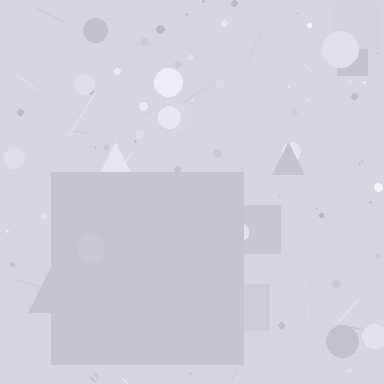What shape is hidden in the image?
A square is hidden in the image.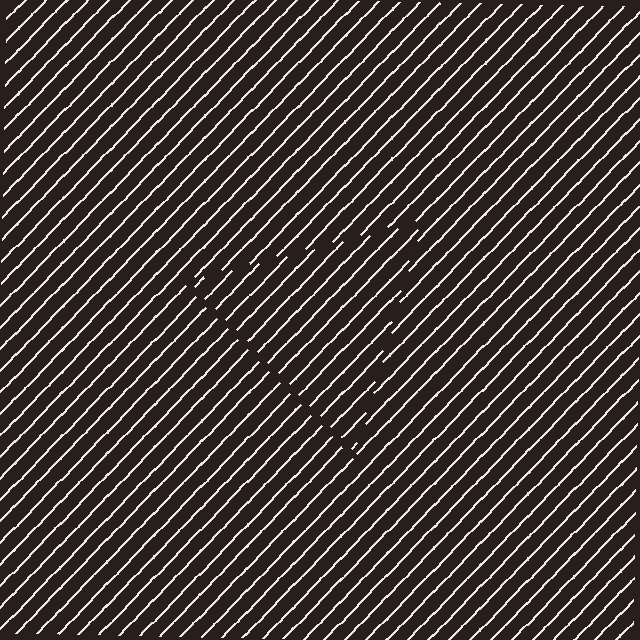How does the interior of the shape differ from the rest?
The interior of the shape contains the same grating, shifted by half a period — the contour is defined by the phase discontinuity where line-ends from the inner and outer gratings abut.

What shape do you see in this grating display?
An illusory triangle. The interior of the shape contains the same grating, shifted by half a period — the contour is defined by the phase discontinuity where line-ends from the inner and outer gratings abut.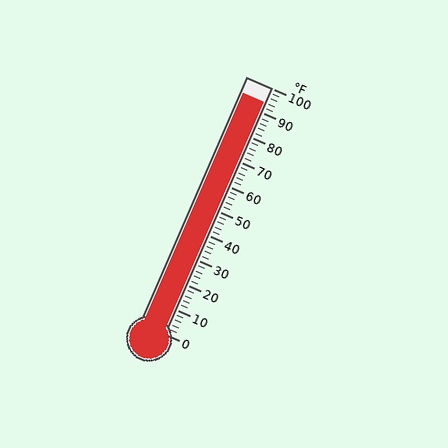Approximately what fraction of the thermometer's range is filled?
The thermometer is filled to approximately 95% of its range.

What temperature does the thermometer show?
The thermometer shows approximately 94°F.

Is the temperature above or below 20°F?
The temperature is above 20°F.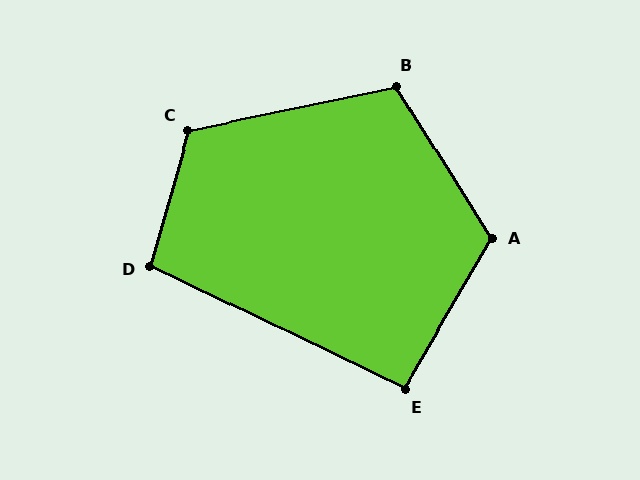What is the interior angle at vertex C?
Approximately 117 degrees (obtuse).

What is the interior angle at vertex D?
Approximately 100 degrees (obtuse).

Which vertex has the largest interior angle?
A, at approximately 118 degrees.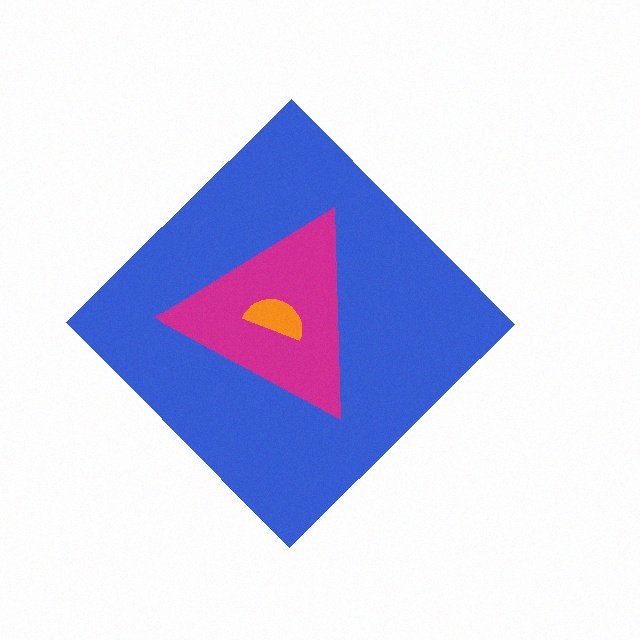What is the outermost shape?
The blue diamond.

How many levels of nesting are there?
3.